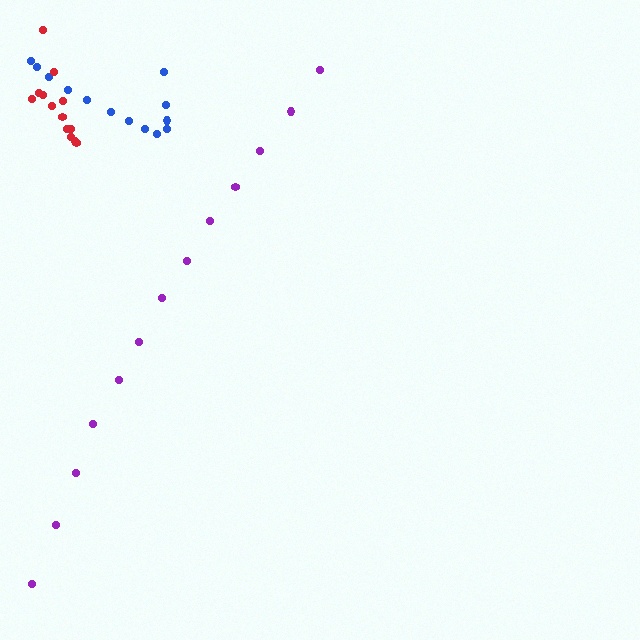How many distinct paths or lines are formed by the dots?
There are 3 distinct paths.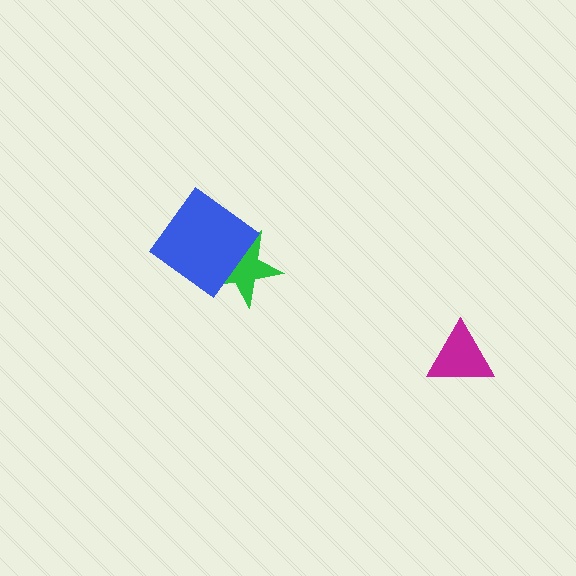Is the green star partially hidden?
Yes, it is partially covered by another shape.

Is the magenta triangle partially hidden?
No, no other shape covers it.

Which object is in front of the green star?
The blue diamond is in front of the green star.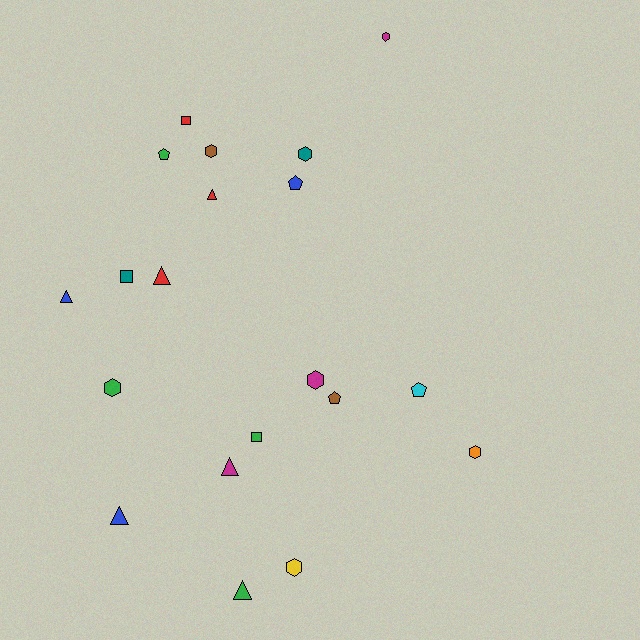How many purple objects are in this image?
There are no purple objects.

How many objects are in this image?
There are 20 objects.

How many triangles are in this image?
There are 6 triangles.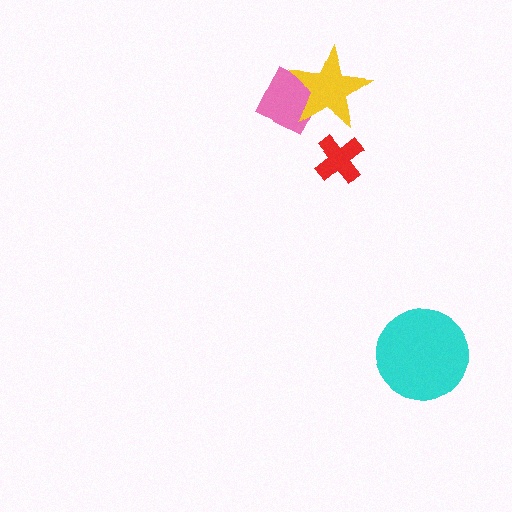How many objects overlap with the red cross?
0 objects overlap with the red cross.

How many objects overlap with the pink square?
1 object overlaps with the pink square.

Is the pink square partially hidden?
Yes, it is partially covered by another shape.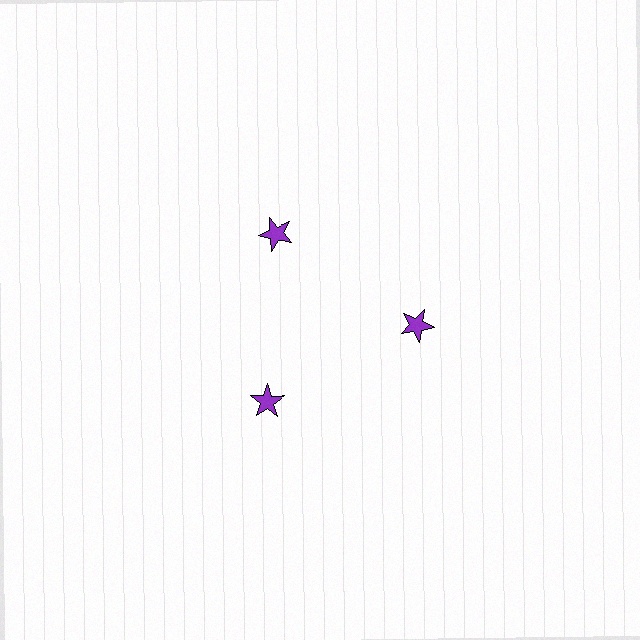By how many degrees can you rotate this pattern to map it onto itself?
The pattern maps onto itself every 120 degrees of rotation.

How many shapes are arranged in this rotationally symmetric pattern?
There are 3 shapes, arranged in 3 groups of 1.